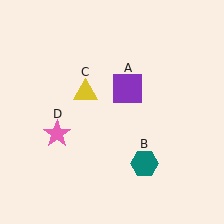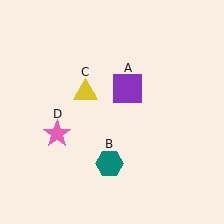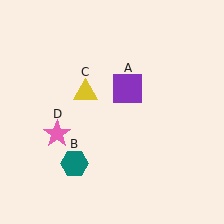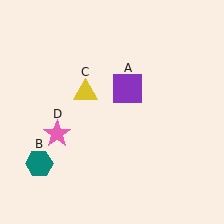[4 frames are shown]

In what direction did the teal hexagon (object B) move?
The teal hexagon (object B) moved left.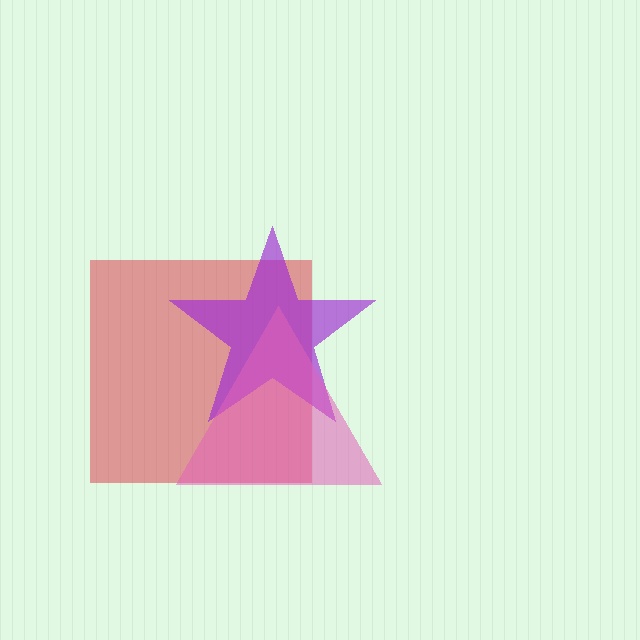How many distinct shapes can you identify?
There are 3 distinct shapes: a red square, a purple star, a pink triangle.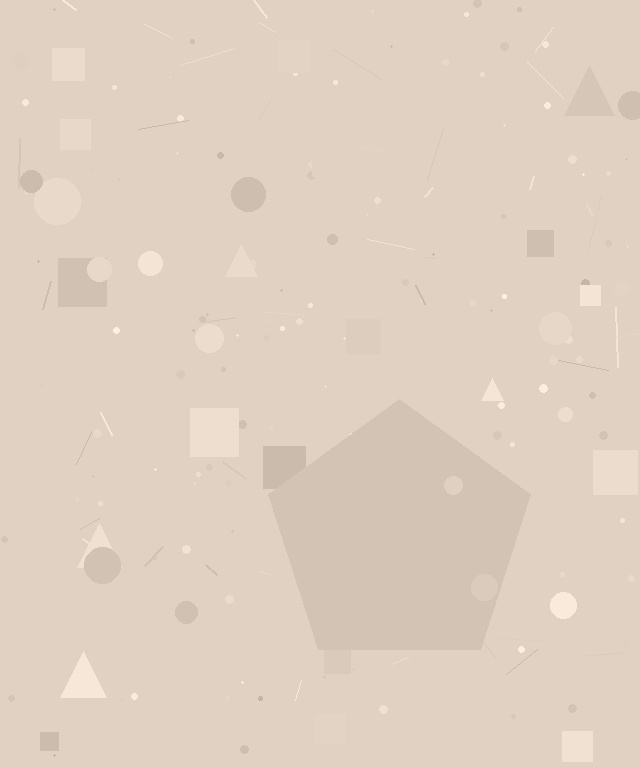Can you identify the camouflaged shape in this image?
The camouflaged shape is a pentagon.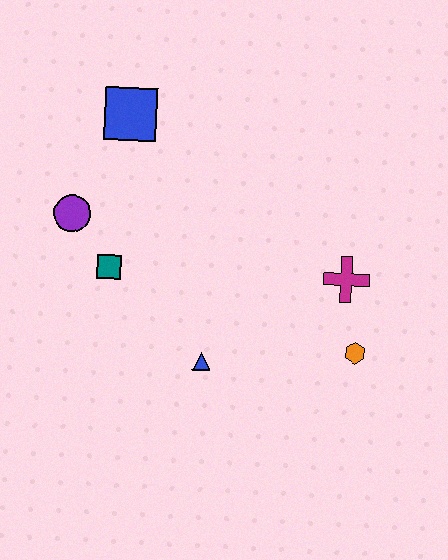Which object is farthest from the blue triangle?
The blue square is farthest from the blue triangle.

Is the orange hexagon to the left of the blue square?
No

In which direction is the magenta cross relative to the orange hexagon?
The magenta cross is above the orange hexagon.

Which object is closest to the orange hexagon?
The magenta cross is closest to the orange hexagon.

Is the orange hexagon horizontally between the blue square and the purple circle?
No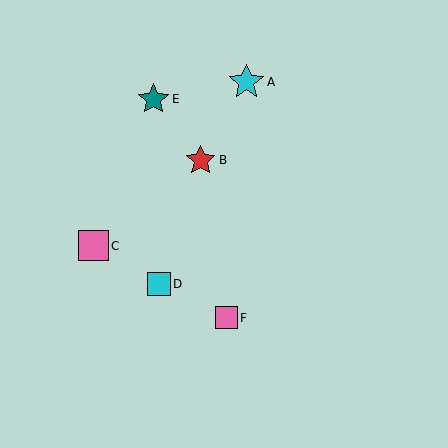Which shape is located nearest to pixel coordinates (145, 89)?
The teal star (labeled E) at (153, 99) is nearest to that location.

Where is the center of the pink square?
The center of the pink square is at (93, 246).